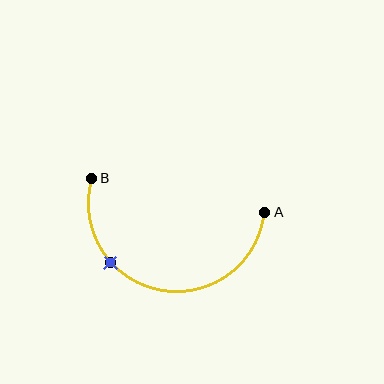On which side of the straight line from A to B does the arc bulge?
The arc bulges below the straight line connecting A and B.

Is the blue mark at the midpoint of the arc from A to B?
No. The blue mark lies on the arc but is closer to endpoint B. The arc midpoint would be at the point on the curve equidistant along the arc from both A and B.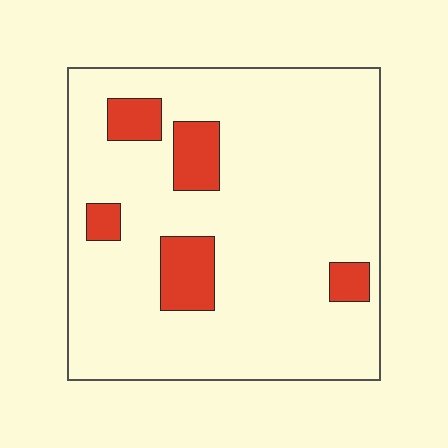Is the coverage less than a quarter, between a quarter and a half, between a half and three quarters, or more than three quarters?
Less than a quarter.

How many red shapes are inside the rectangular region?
5.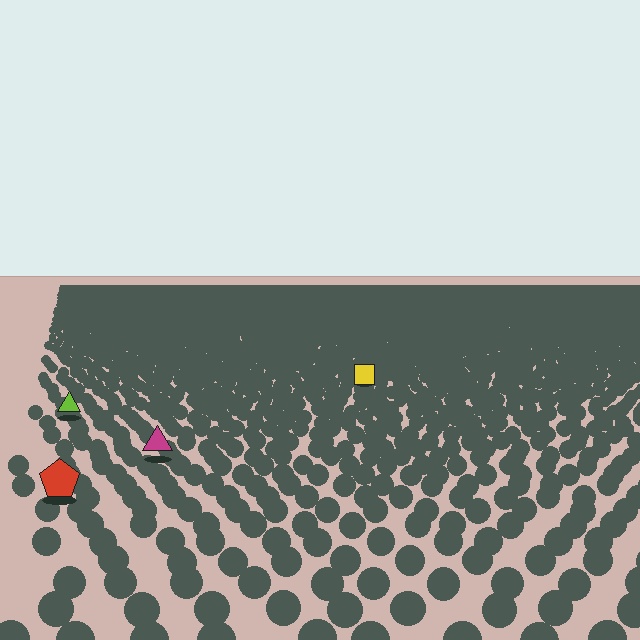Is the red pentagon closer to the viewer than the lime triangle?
Yes. The red pentagon is closer — you can tell from the texture gradient: the ground texture is coarser near it.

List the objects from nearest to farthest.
From nearest to farthest: the red pentagon, the magenta triangle, the lime triangle, the yellow square.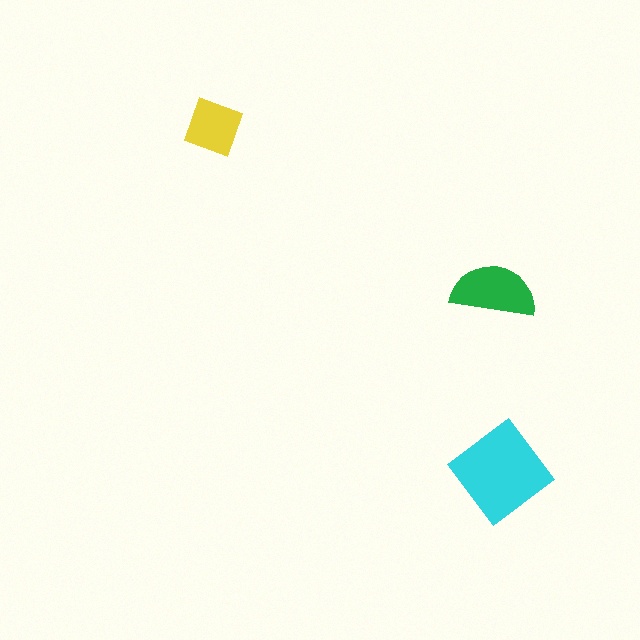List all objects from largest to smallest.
The cyan diamond, the green semicircle, the yellow diamond.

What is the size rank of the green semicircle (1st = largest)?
2nd.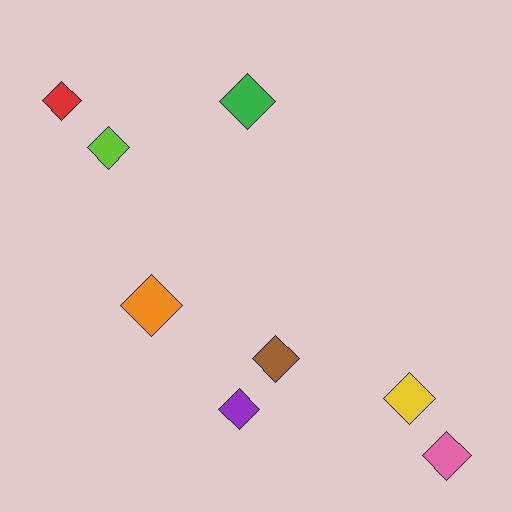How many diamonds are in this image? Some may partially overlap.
There are 8 diamonds.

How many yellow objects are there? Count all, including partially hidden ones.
There is 1 yellow object.